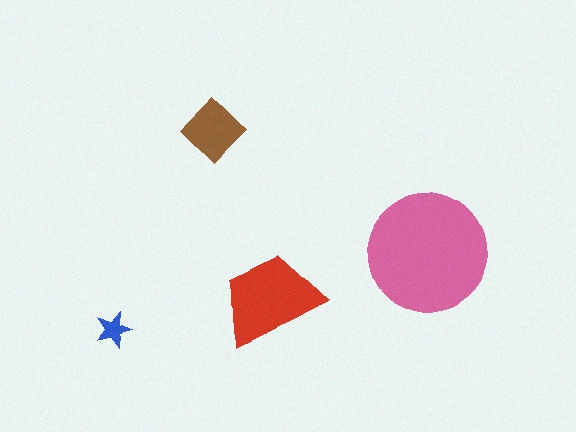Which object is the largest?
The pink circle.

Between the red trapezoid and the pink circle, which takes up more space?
The pink circle.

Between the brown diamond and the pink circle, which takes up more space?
The pink circle.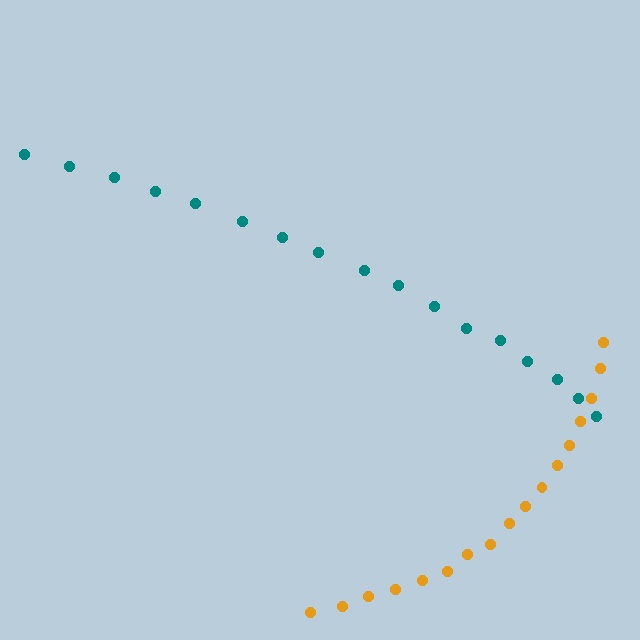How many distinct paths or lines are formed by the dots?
There are 2 distinct paths.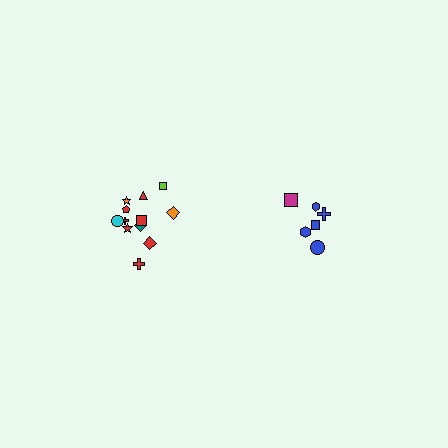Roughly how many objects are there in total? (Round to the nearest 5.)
Roughly 20 objects in total.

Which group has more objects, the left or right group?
The left group.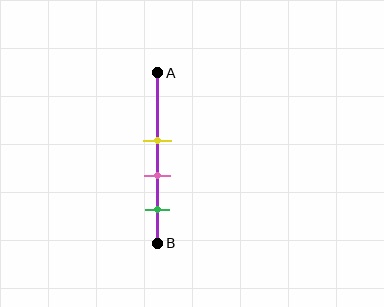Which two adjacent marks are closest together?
The yellow and pink marks are the closest adjacent pair.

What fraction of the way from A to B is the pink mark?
The pink mark is approximately 60% (0.6) of the way from A to B.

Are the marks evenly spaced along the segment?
Yes, the marks are approximately evenly spaced.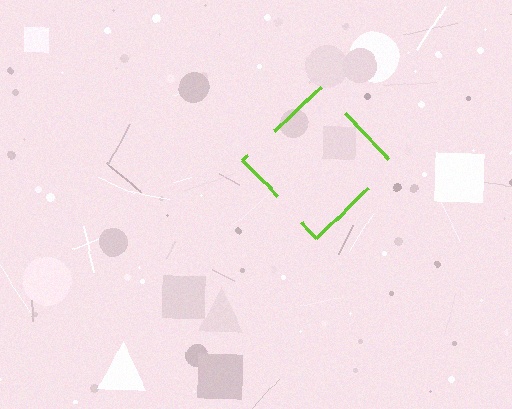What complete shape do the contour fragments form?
The contour fragments form a diamond.